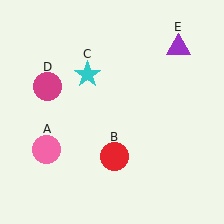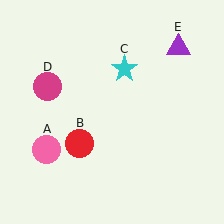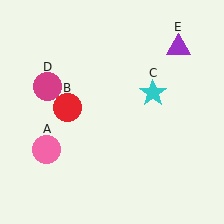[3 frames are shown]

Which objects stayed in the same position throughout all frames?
Pink circle (object A) and magenta circle (object D) and purple triangle (object E) remained stationary.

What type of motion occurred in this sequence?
The red circle (object B), cyan star (object C) rotated clockwise around the center of the scene.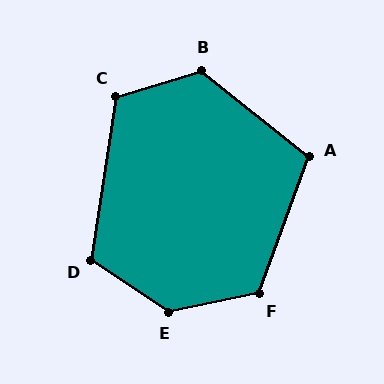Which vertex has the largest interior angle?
E, at approximately 135 degrees.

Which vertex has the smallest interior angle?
A, at approximately 109 degrees.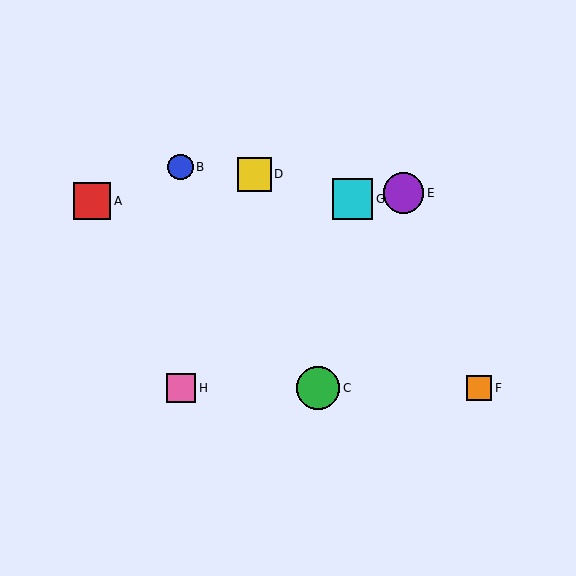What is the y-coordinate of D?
Object D is at y≈174.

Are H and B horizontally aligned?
No, H is at y≈388 and B is at y≈167.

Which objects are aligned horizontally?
Objects C, F, H are aligned horizontally.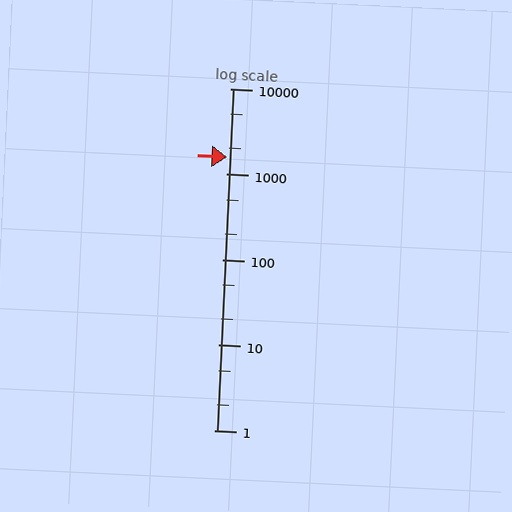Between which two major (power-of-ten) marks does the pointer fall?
The pointer is between 1000 and 10000.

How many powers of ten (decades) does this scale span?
The scale spans 4 decades, from 1 to 10000.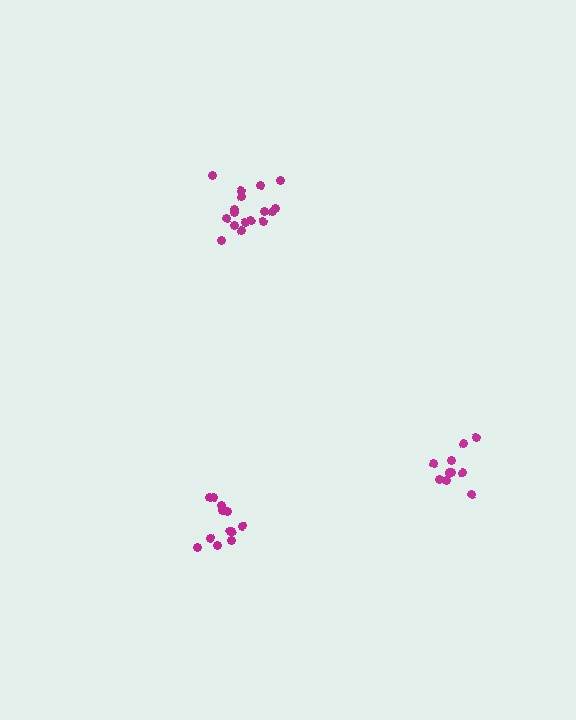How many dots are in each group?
Group 1: 17 dots, Group 2: 12 dots, Group 3: 11 dots (40 total).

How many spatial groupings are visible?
There are 3 spatial groupings.